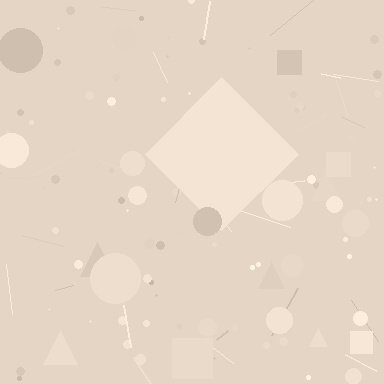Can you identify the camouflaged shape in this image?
The camouflaged shape is a diamond.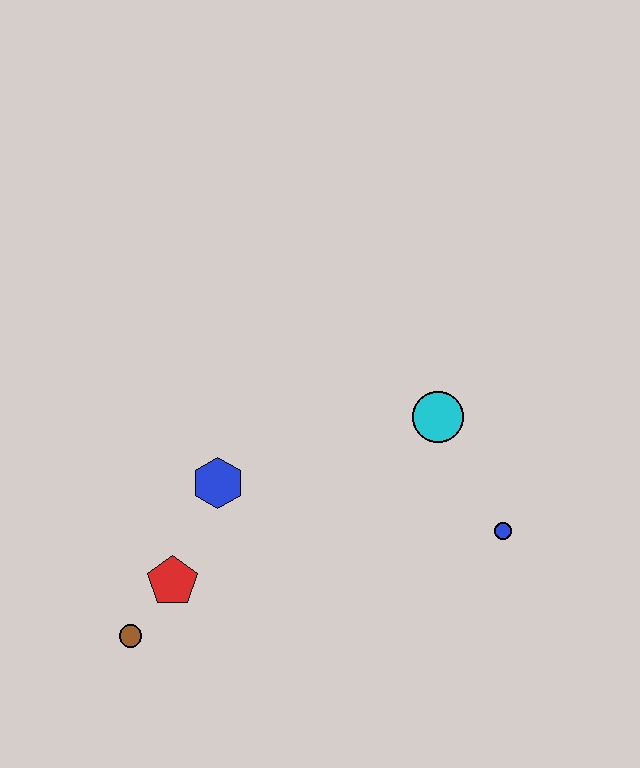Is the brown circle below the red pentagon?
Yes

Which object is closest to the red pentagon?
The brown circle is closest to the red pentagon.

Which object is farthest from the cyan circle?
The brown circle is farthest from the cyan circle.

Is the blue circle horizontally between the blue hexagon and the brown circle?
No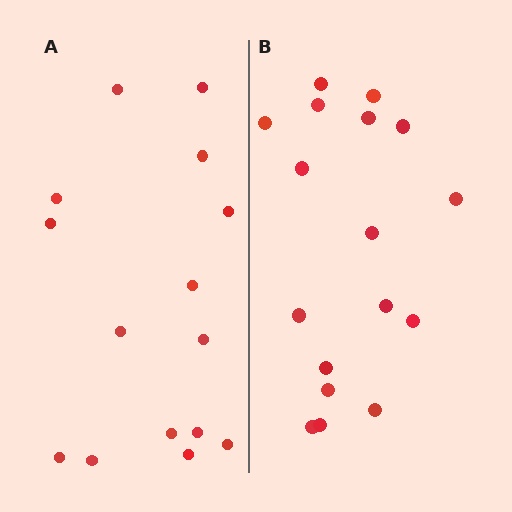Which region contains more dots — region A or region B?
Region B (the right region) has more dots.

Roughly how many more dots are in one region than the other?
Region B has just a few more — roughly 2 or 3 more dots than region A.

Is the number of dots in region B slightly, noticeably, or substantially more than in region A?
Region B has only slightly more — the two regions are fairly close. The ratio is roughly 1.1 to 1.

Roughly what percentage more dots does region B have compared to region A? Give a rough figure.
About 15% more.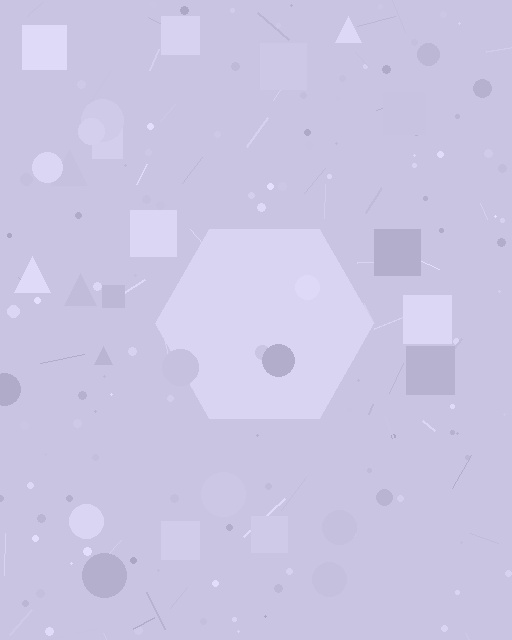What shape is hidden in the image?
A hexagon is hidden in the image.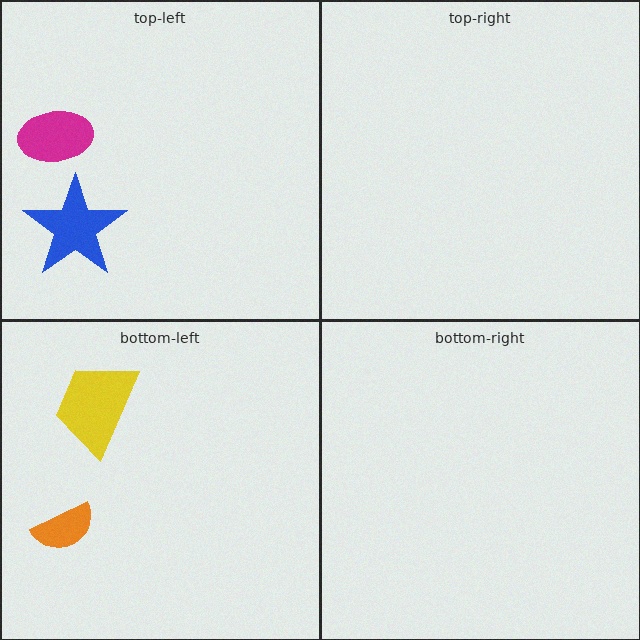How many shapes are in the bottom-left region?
2.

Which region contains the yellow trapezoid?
The bottom-left region.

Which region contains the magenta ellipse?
The top-left region.